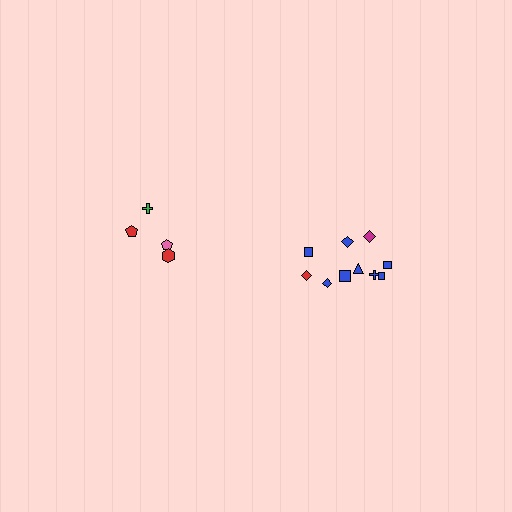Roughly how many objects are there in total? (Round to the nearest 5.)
Roughly 15 objects in total.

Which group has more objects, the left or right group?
The right group.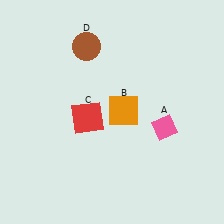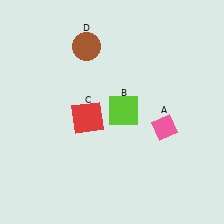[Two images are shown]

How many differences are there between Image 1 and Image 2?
There is 1 difference between the two images.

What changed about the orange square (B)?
In Image 1, B is orange. In Image 2, it changed to lime.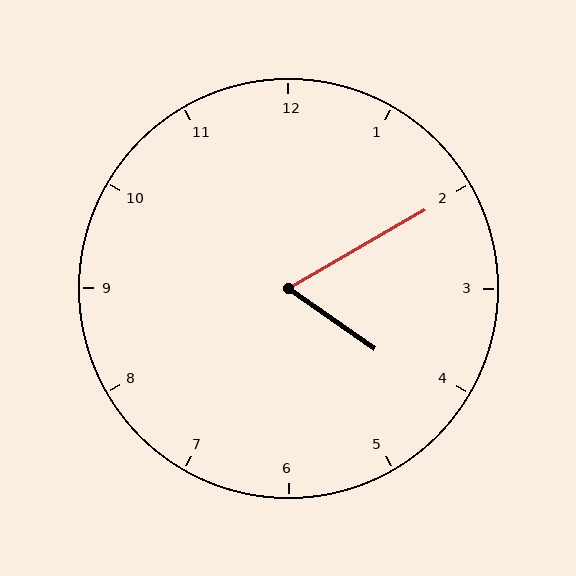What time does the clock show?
4:10.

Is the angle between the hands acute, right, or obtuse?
It is acute.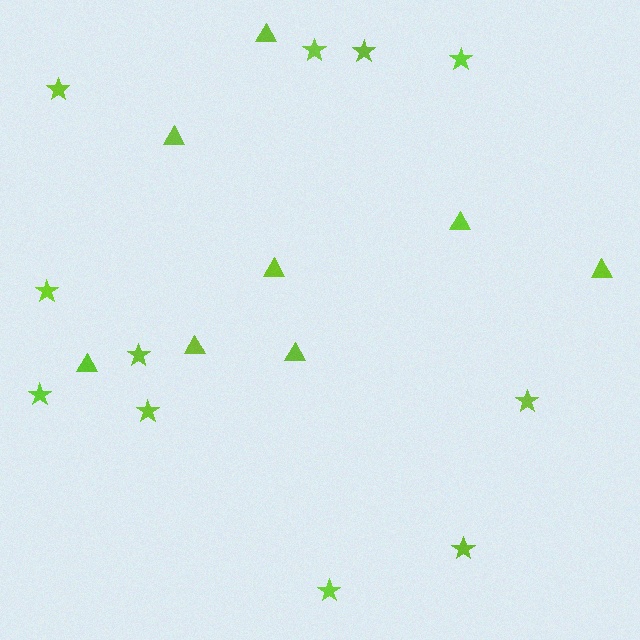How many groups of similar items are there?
There are 2 groups: one group of triangles (8) and one group of stars (11).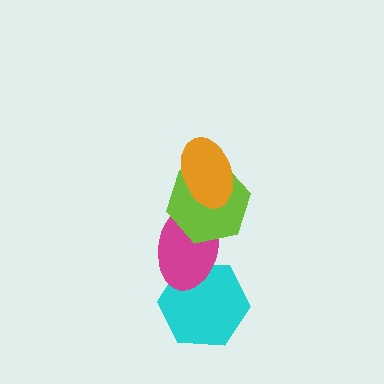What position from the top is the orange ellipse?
The orange ellipse is 1st from the top.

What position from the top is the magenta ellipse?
The magenta ellipse is 3rd from the top.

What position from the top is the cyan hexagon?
The cyan hexagon is 4th from the top.